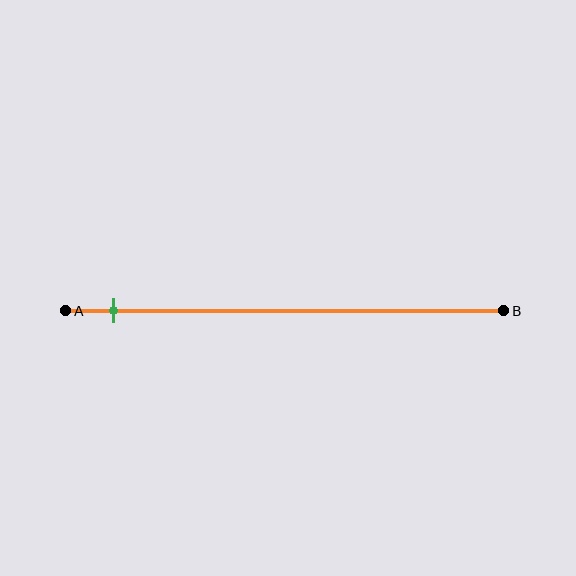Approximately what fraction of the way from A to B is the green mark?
The green mark is approximately 10% of the way from A to B.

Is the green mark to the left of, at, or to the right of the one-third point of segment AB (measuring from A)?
The green mark is to the left of the one-third point of segment AB.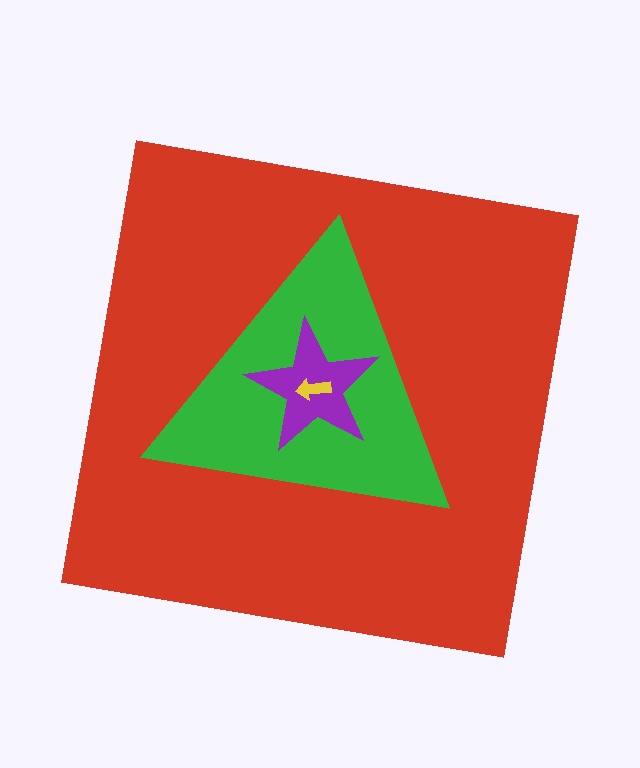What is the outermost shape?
The red square.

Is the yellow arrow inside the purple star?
Yes.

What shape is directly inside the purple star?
The yellow arrow.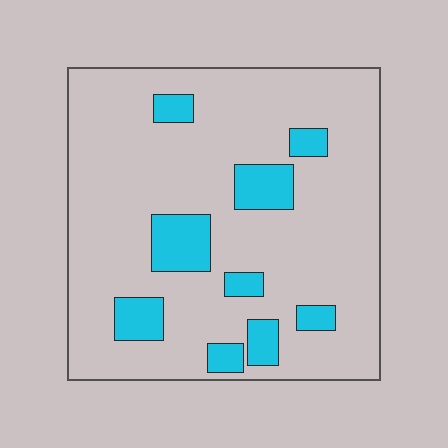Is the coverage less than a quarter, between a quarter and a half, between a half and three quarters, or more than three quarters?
Less than a quarter.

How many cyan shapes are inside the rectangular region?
9.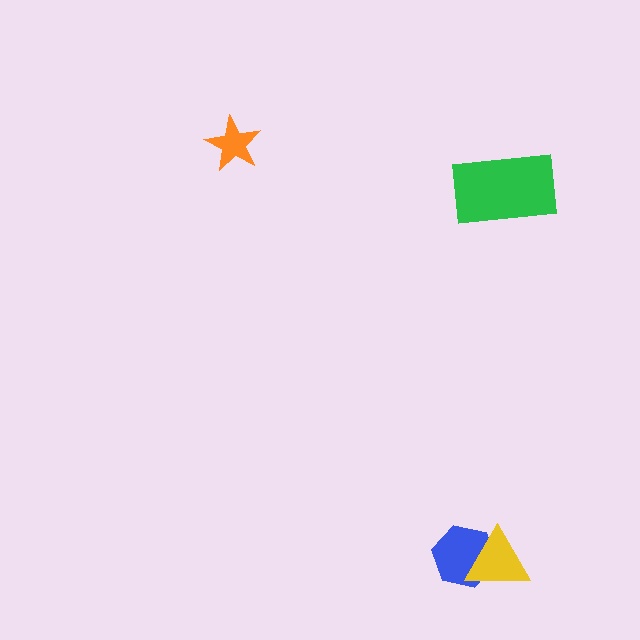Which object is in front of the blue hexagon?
The yellow triangle is in front of the blue hexagon.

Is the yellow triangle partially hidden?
No, no other shape covers it.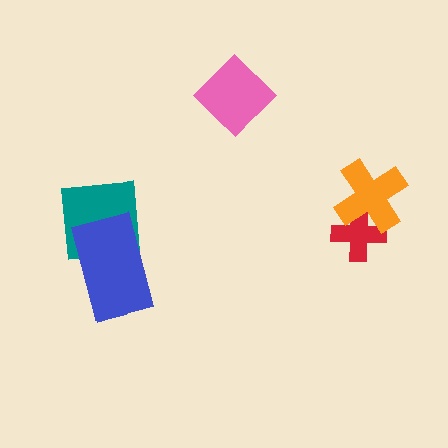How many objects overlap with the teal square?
1 object overlaps with the teal square.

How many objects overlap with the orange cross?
1 object overlaps with the orange cross.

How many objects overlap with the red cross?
1 object overlaps with the red cross.